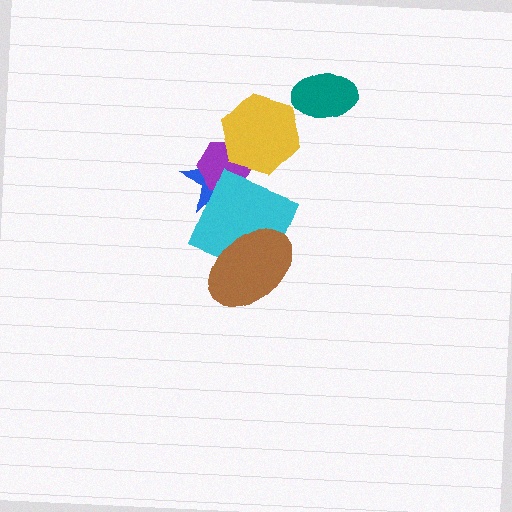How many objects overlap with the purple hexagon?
3 objects overlap with the purple hexagon.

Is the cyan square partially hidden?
Yes, it is partially covered by another shape.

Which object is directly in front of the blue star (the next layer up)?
The purple hexagon is directly in front of the blue star.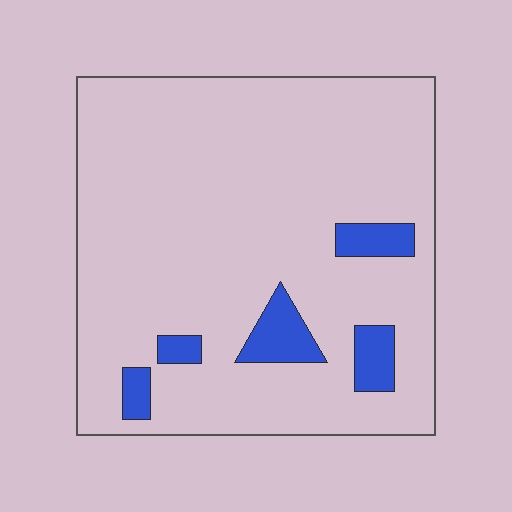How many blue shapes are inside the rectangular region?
5.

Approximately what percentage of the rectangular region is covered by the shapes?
Approximately 10%.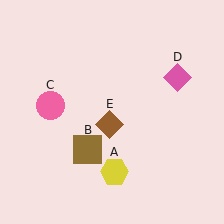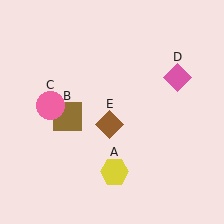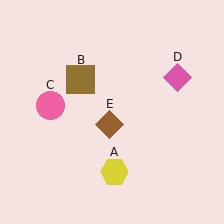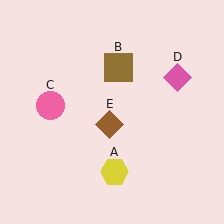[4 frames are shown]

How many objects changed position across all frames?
1 object changed position: brown square (object B).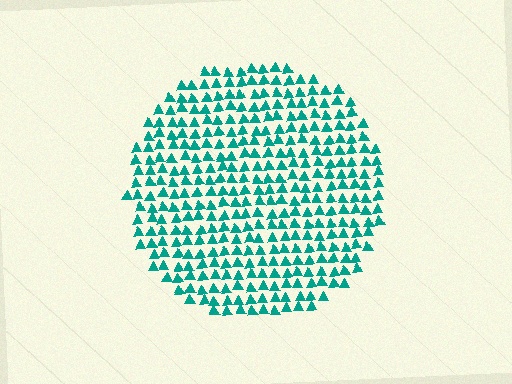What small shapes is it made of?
It is made of small triangles.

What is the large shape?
The large shape is a circle.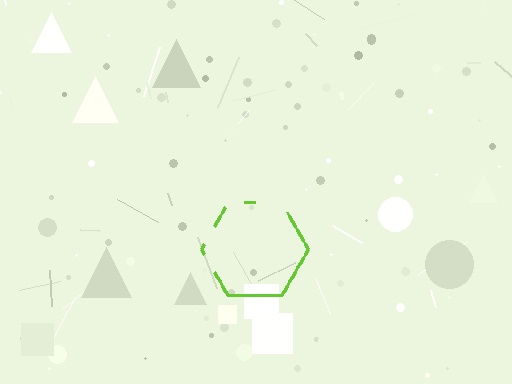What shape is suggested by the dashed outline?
The dashed outline suggests a hexagon.